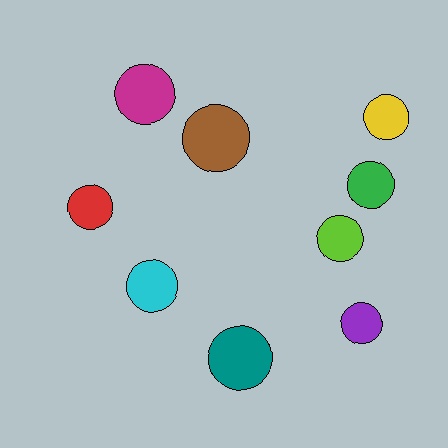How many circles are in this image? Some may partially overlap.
There are 9 circles.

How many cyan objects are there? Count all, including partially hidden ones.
There is 1 cyan object.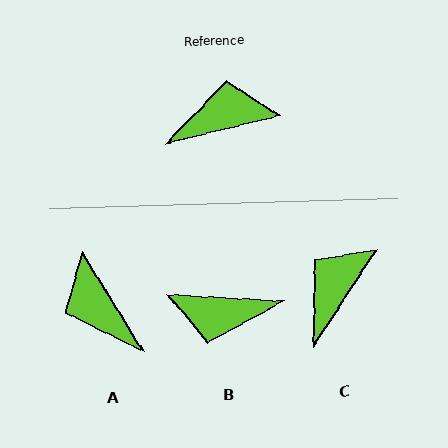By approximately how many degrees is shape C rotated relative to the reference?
Approximately 43 degrees counter-clockwise.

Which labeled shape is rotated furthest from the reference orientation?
B, about 163 degrees away.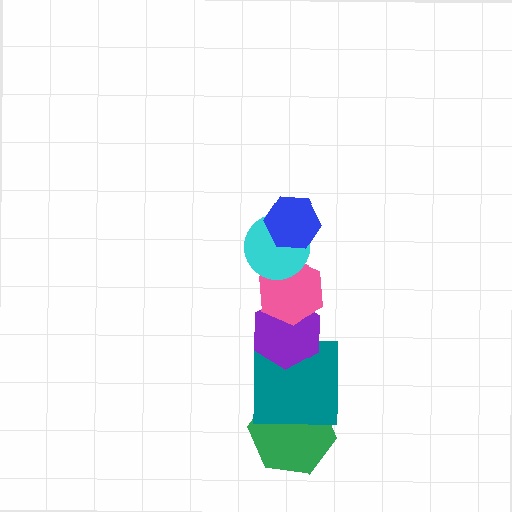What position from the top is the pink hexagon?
The pink hexagon is 3rd from the top.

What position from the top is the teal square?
The teal square is 5th from the top.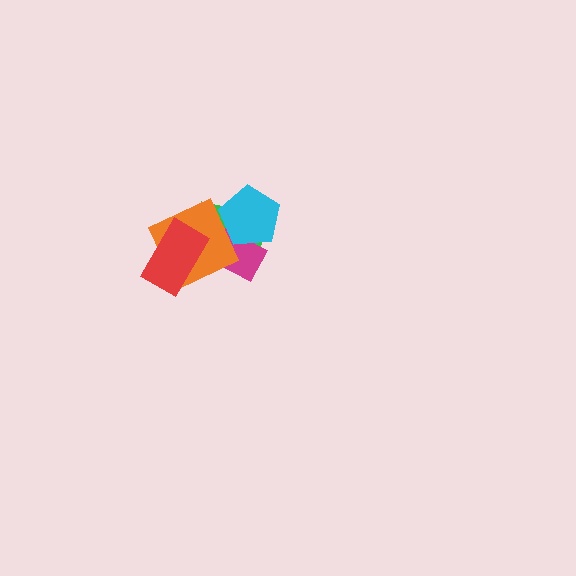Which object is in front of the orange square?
The red rectangle is in front of the orange square.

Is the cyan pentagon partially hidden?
No, no other shape covers it.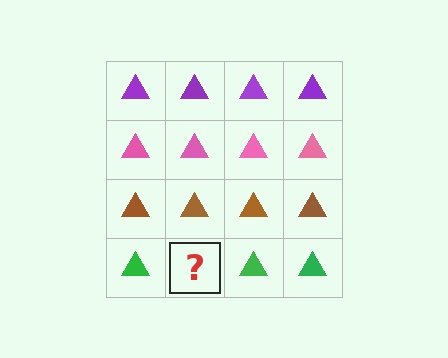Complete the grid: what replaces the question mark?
The question mark should be replaced with a green triangle.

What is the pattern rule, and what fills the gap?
The rule is that each row has a consistent color. The gap should be filled with a green triangle.